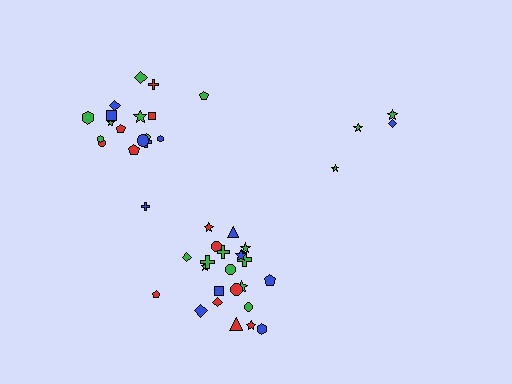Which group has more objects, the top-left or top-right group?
The top-left group.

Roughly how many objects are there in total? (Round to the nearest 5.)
Roughly 45 objects in total.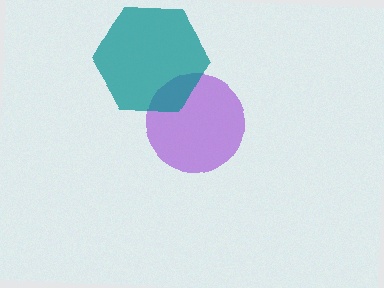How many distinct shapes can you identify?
There are 2 distinct shapes: a purple circle, a teal hexagon.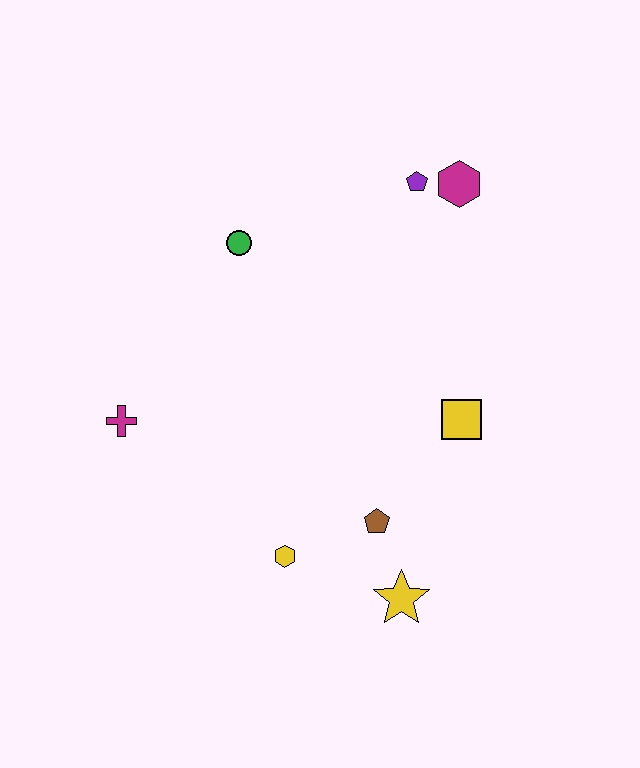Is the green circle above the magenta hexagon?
No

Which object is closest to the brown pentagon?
The yellow star is closest to the brown pentagon.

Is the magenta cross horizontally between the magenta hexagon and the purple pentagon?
No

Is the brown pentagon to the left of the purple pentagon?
Yes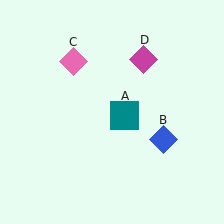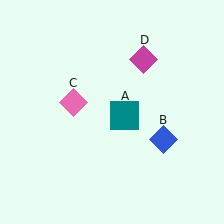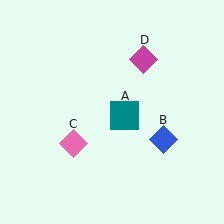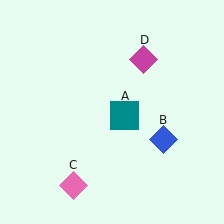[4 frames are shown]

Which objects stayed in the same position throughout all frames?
Teal square (object A) and blue diamond (object B) and magenta diamond (object D) remained stationary.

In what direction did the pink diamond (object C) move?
The pink diamond (object C) moved down.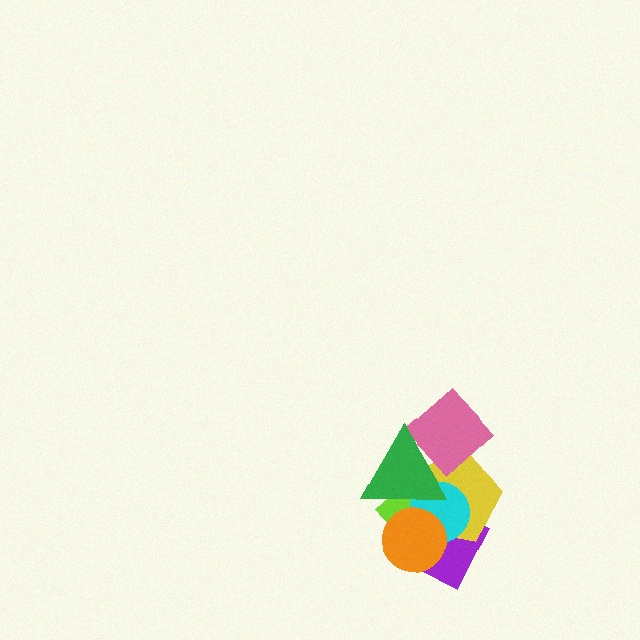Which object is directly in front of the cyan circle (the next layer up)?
The orange circle is directly in front of the cyan circle.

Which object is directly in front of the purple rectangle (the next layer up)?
The lime rectangle is directly in front of the purple rectangle.